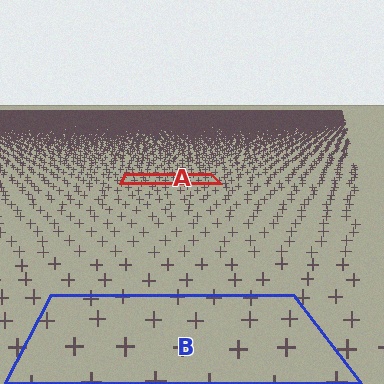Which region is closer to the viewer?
Region B is closer. The texture elements there are larger and more spread out.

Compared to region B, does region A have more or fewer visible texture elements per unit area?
Region A has more texture elements per unit area — they are packed more densely because it is farther away.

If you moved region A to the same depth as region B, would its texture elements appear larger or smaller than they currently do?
They would appear larger. At a closer depth, the same texture elements are projected at a bigger on-screen size.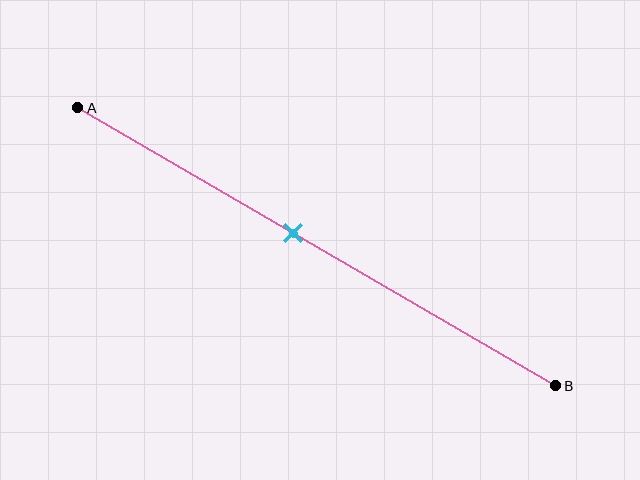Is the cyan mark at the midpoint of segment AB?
No, the mark is at about 45% from A, not at the 50% midpoint.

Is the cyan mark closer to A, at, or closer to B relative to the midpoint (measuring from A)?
The cyan mark is closer to point A than the midpoint of segment AB.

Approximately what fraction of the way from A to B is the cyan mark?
The cyan mark is approximately 45% of the way from A to B.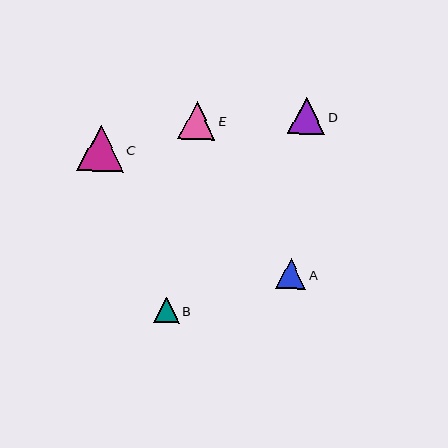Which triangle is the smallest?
Triangle B is the smallest with a size of approximately 25 pixels.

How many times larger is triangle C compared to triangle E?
Triangle C is approximately 1.2 times the size of triangle E.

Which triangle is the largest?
Triangle C is the largest with a size of approximately 46 pixels.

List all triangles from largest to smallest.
From largest to smallest: C, E, D, A, B.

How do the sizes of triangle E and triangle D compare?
Triangle E and triangle D are approximately the same size.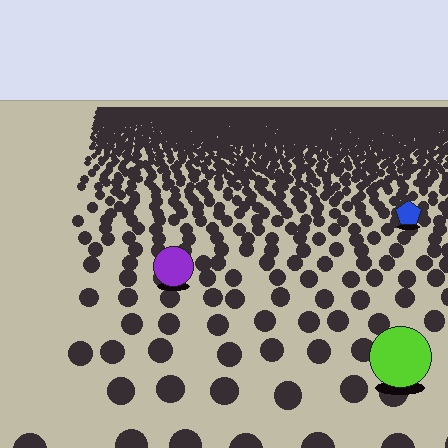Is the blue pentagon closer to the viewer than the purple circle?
No. The purple circle is closer — you can tell from the texture gradient: the ground texture is coarser near it.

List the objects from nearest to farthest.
From nearest to farthest: the lime circle, the purple circle, the blue pentagon.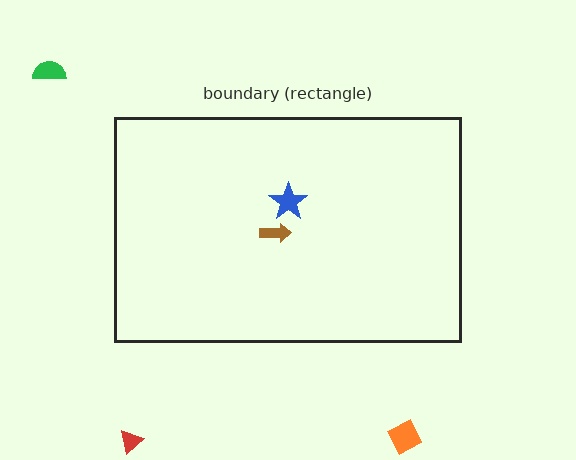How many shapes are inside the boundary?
2 inside, 3 outside.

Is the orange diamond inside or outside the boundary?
Outside.